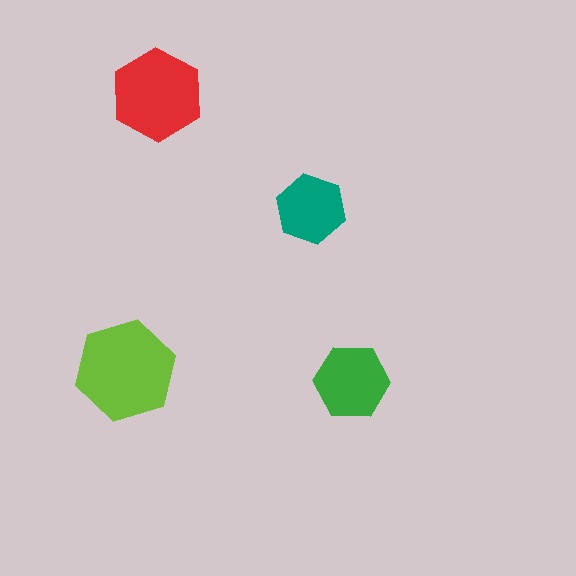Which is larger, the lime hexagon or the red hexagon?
The lime one.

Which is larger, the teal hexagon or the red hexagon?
The red one.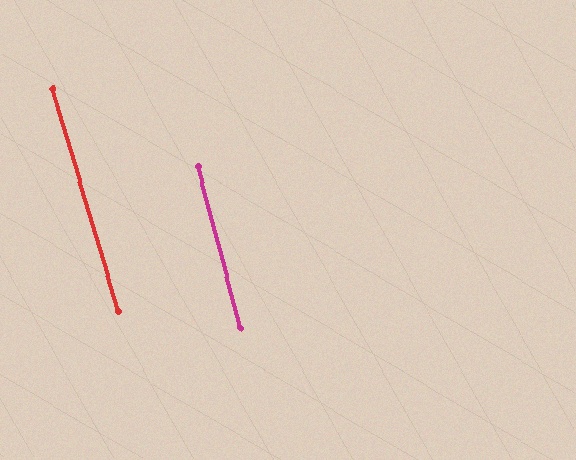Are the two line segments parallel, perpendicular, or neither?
Parallel — their directions differ by only 1.7°.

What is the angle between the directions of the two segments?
Approximately 2 degrees.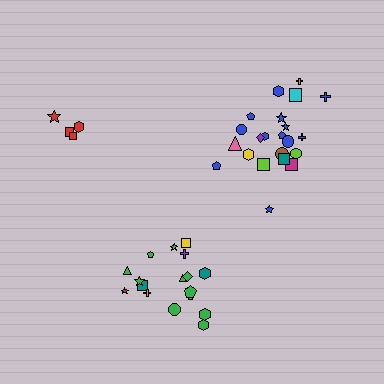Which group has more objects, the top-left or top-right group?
The top-right group.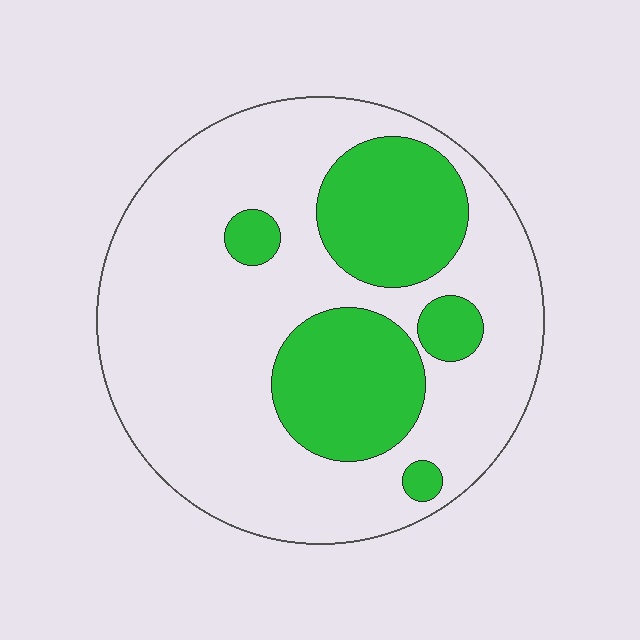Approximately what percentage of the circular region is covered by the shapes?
Approximately 30%.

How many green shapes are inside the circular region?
5.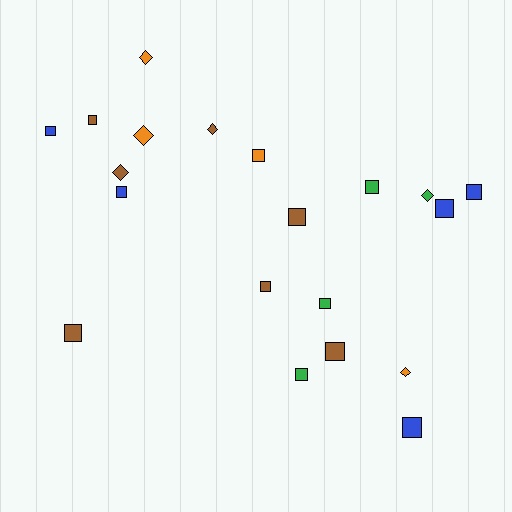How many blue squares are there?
There are 5 blue squares.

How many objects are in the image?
There are 20 objects.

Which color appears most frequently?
Brown, with 7 objects.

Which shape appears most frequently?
Square, with 14 objects.